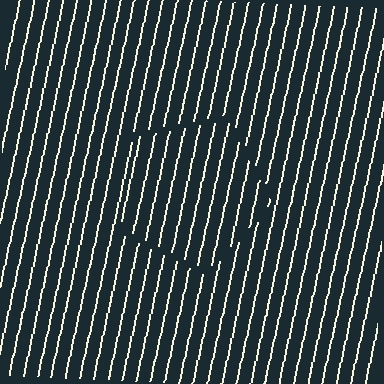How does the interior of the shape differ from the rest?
The interior of the shape contains the same grating, shifted by half a period — the contour is defined by the phase discontinuity where line-ends from the inner and outer gratings abut.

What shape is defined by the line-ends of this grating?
An illusory pentagon. The interior of the shape contains the same grating, shifted by half a period — the contour is defined by the phase discontinuity where line-ends from the inner and outer gratings abut.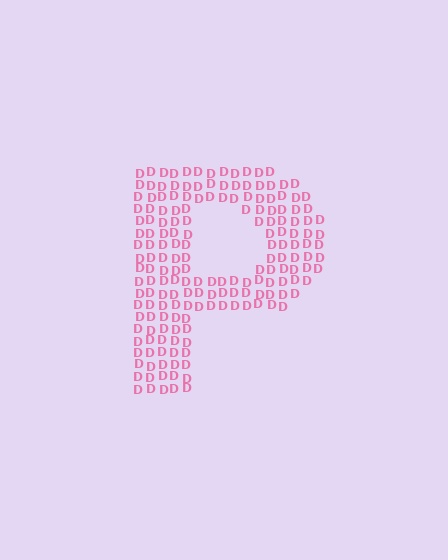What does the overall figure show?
The overall figure shows the letter P.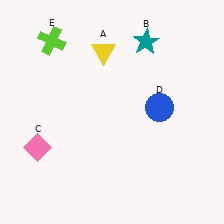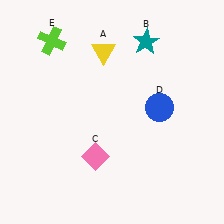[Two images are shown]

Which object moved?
The pink diamond (C) moved right.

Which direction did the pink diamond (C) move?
The pink diamond (C) moved right.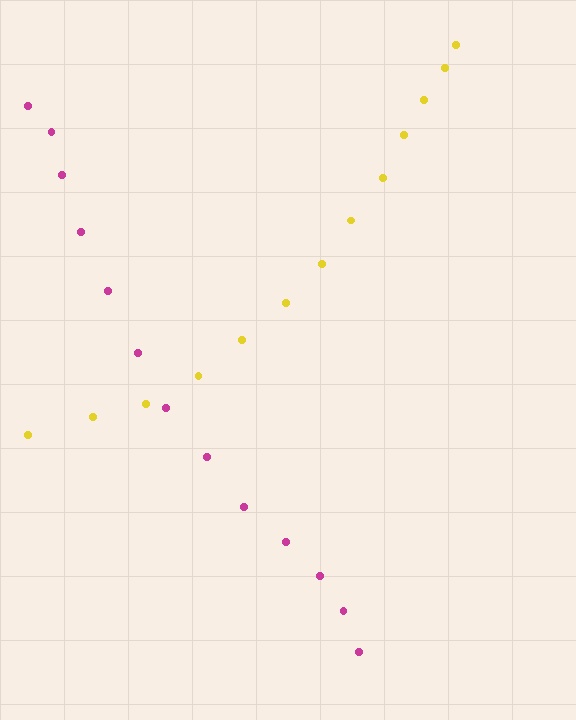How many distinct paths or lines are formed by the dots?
There are 2 distinct paths.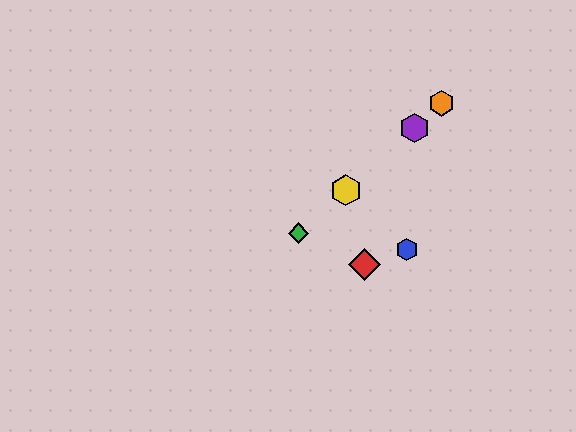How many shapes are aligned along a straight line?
4 shapes (the green diamond, the yellow hexagon, the purple hexagon, the orange hexagon) are aligned along a straight line.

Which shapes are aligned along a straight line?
The green diamond, the yellow hexagon, the purple hexagon, the orange hexagon are aligned along a straight line.